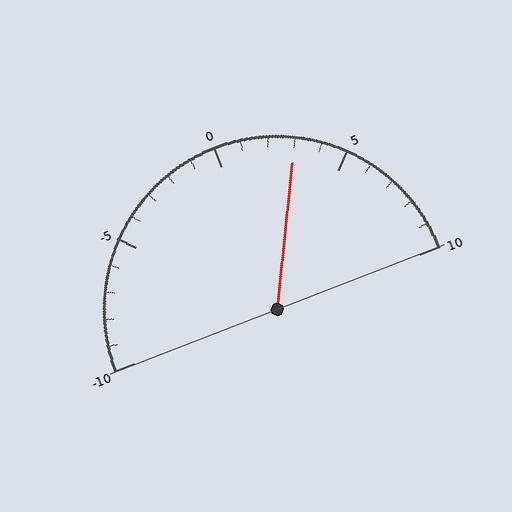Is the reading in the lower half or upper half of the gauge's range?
The reading is in the upper half of the range (-10 to 10).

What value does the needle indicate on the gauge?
The needle indicates approximately 3.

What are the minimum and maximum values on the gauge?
The gauge ranges from -10 to 10.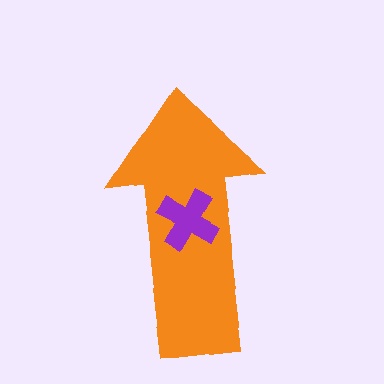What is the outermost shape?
The orange arrow.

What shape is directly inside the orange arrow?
The purple cross.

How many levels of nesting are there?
2.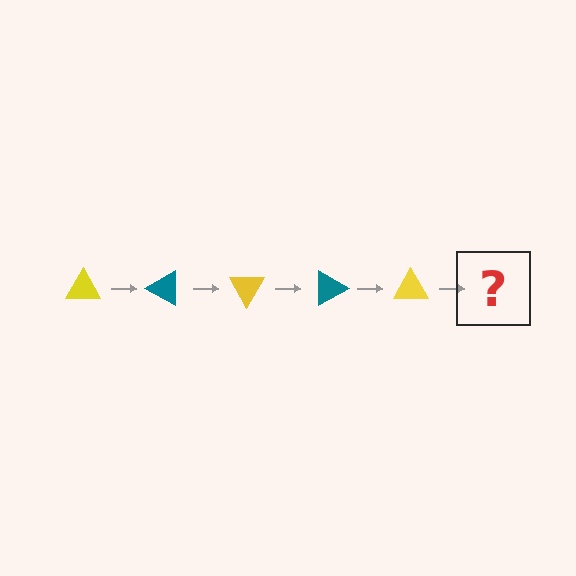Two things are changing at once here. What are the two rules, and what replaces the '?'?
The two rules are that it rotates 30 degrees each step and the color cycles through yellow and teal. The '?' should be a teal triangle, rotated 150 degrees from the start.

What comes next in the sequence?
The next element should be a teal triangle, rotated 150 degrees from the start.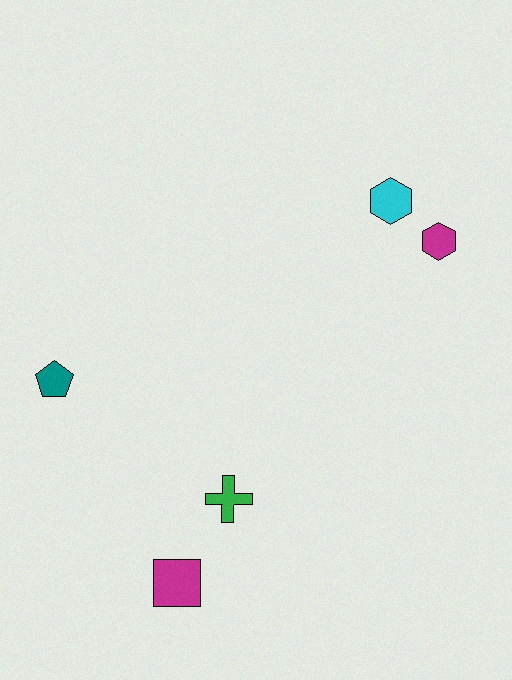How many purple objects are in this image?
There are no purple objects.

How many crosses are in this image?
There is 1 cross.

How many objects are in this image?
There are 5 objects.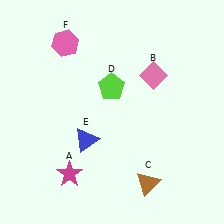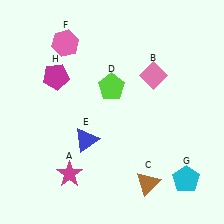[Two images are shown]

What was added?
A cyan pentagon (G), a magenta pentagon (H) were added in Image 2.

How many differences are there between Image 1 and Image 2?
There are 2 differences between the two images.